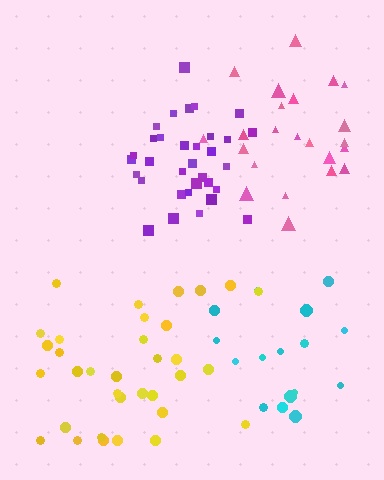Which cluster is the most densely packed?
Purple.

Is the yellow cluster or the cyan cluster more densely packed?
Cyan.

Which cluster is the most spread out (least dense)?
Yellow.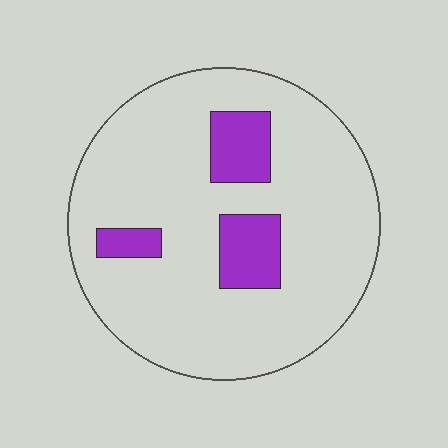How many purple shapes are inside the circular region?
3.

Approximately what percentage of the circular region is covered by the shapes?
Approximately 15%.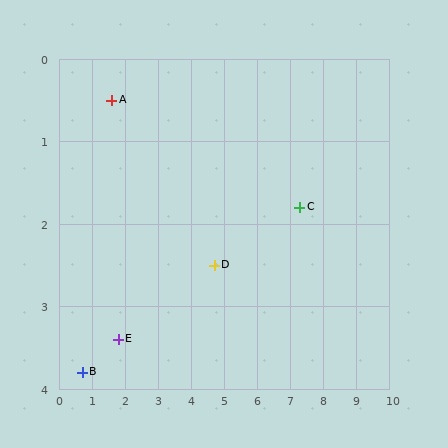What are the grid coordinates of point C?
Point C is at approximately (7.3, 1.8).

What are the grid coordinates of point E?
Point E is at approximately (1.8, 3.4).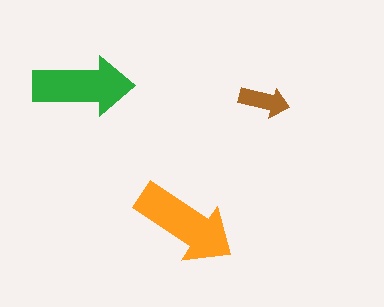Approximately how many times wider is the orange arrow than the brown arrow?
About 2 times wider.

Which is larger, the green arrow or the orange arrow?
The orange one.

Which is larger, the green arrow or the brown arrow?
The green one.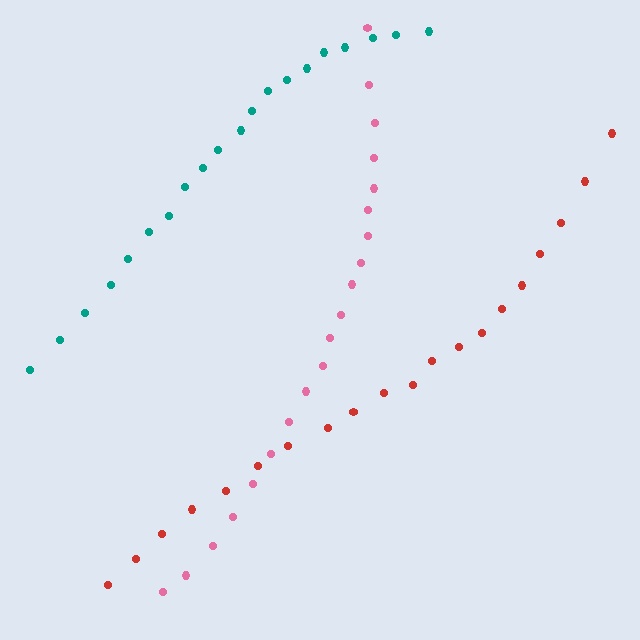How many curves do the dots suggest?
There are 3 distinct paths.